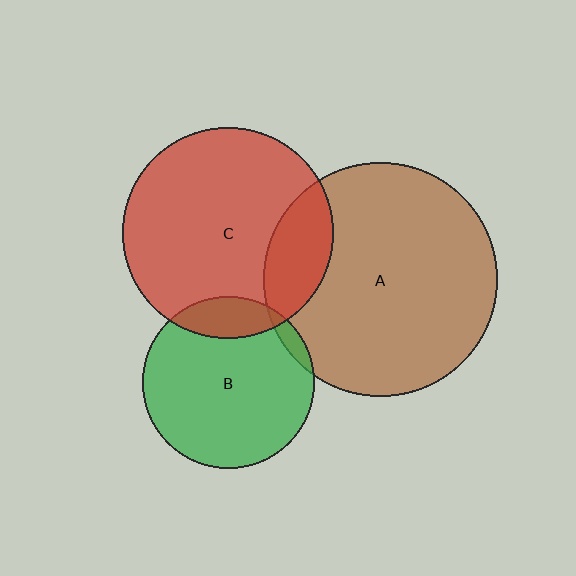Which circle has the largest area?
Circle A (brown).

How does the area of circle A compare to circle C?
Approximately 1.2 times.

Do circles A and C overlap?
Yes.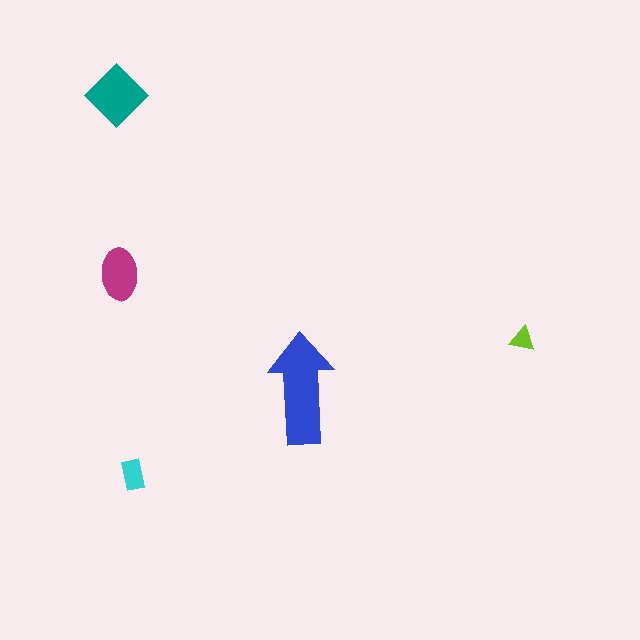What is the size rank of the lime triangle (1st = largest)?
5th.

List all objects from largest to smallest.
The blue arrow, the teal diamond, the magenta ellipse, the cyan rectangle, the lime triangle.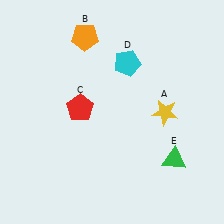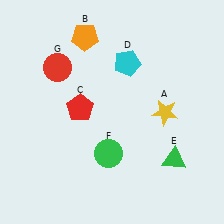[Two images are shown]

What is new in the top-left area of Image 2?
A red circle (G) was added in the top-left area of Image 2.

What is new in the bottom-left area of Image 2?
A green circle (F) was added in the bottom-left area of Image 2.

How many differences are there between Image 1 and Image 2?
There are 2 differences between the two images.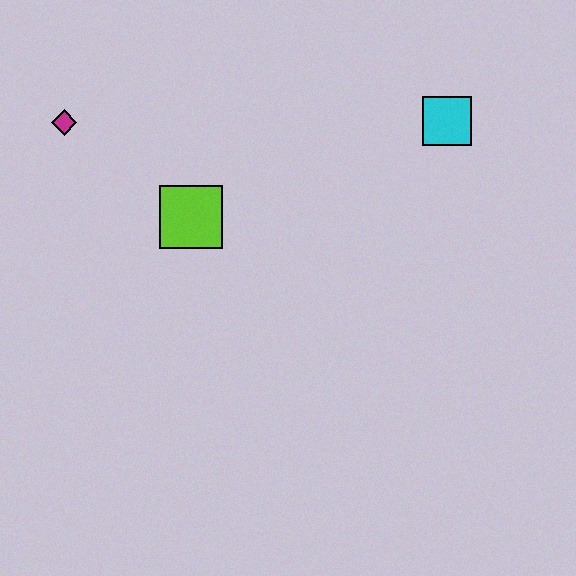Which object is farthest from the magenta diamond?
The cyan square is farthest from the magenta diamond.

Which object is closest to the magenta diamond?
The lime square is closest to the magenta diamond.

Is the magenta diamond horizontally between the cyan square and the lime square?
No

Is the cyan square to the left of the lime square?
No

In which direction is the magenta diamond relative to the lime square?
The magenta diamond is to the left of the lime square.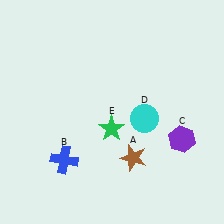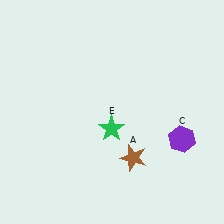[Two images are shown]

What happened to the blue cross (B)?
The blue cross (B) was removed in Image 2. It was in the bottom-left area of Image 1.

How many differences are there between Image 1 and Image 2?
There are 2 differences between the two images.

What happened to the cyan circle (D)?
The cyan circle (D) was removed in Image 2. It was in the bottom-right area of Image 1.